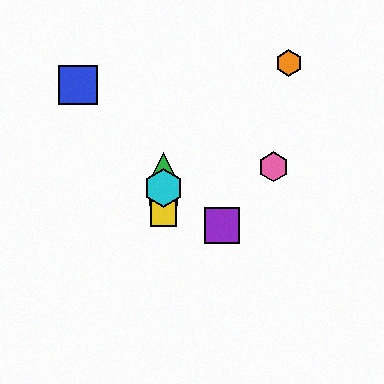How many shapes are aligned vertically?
4 shapes (the red square, the green triangle, the yellow square, the cyan hexagon) are aligned vertically.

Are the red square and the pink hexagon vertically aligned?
No, the red square is at x≈164 and the pink hexagon is at x≈273.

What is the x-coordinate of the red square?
The red square is at x≈164.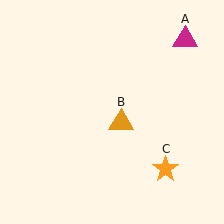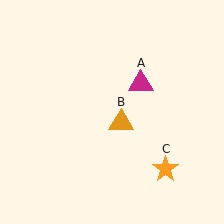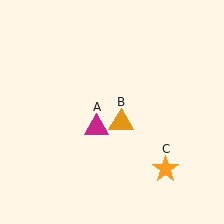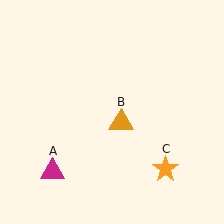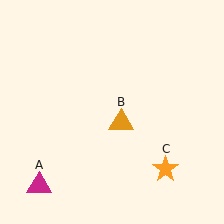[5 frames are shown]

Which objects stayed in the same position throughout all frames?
Orange triangle (object B) and orange star (object C) remained stationary.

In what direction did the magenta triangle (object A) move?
The magenta triangle (object A) moved down and to the left.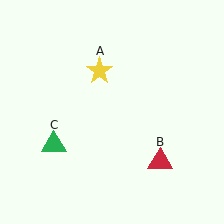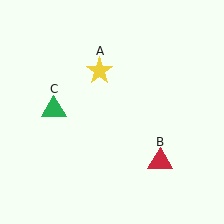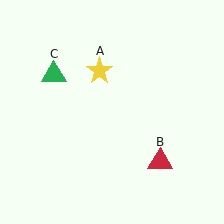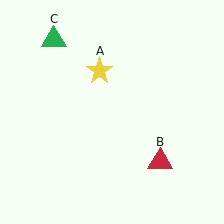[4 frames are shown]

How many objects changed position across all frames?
1 object changed position: green triangle (object C).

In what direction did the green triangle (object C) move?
The green triangle (object C) moved up.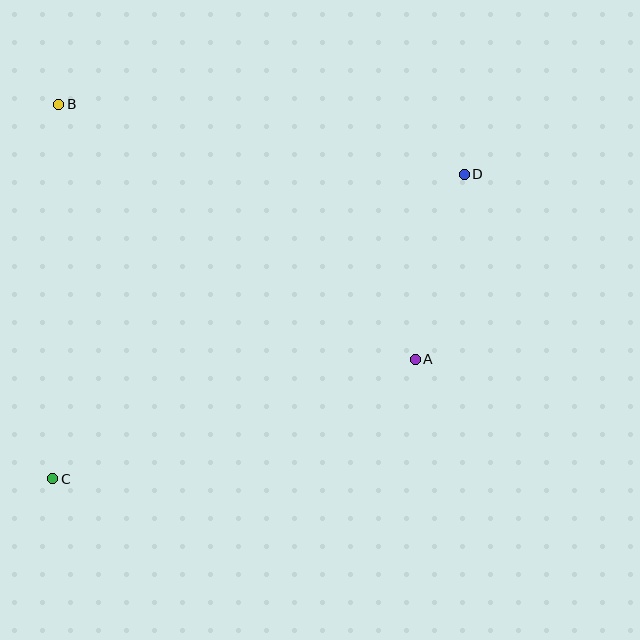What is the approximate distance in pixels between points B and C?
The distance between B and C is approximately 374 pixels.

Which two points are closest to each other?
Points A and D are closest to each other.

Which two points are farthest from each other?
Points C and D are farthest from each other.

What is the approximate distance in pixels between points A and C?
The distance between A and C is approximately 381 pixels.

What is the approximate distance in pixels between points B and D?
The distance between B and D is approximately 411 pixels.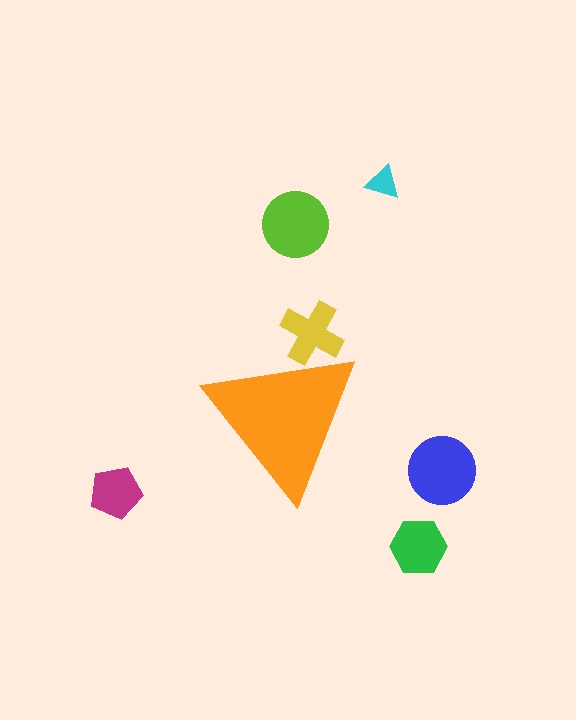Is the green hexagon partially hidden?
No, the green hexagon is fully visible.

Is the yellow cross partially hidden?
Yes, the yellow cross is partially hidden behind the orange triangle.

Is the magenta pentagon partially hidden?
No, the magenta pentagon is fully visible.